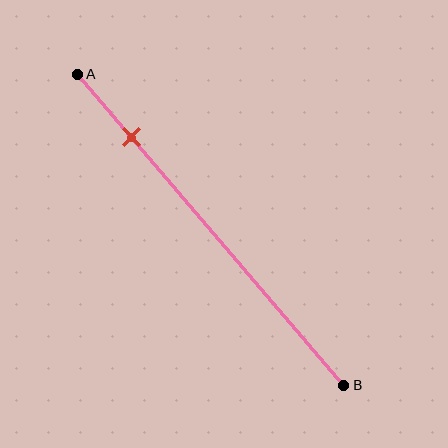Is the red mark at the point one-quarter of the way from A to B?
No, the mark is at about 20% from A, not at the 25% one-quarter point.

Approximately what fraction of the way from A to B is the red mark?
The red mark is approximately 20% of the way from A to B.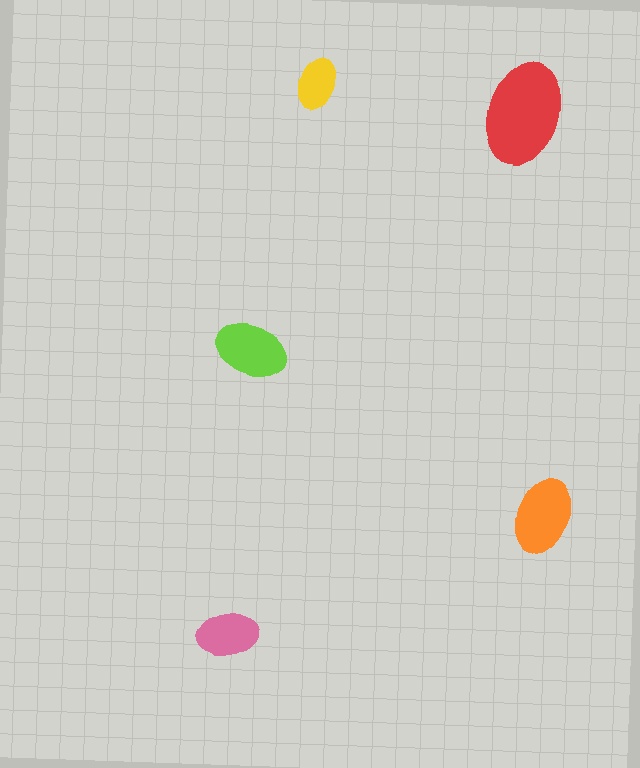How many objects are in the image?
There are 5 objects in the image.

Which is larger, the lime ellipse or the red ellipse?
The red one.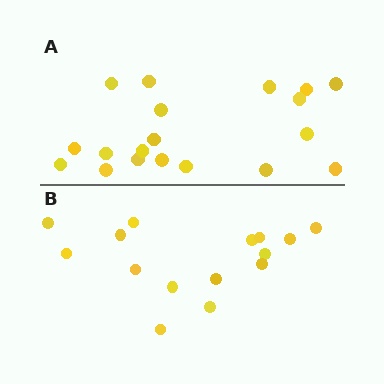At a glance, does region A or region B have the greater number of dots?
Region A (the top region) has more dots.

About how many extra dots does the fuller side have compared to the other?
Region A has about 4 more dots than region B.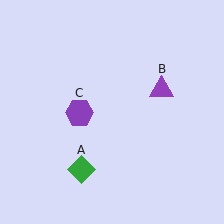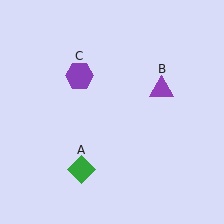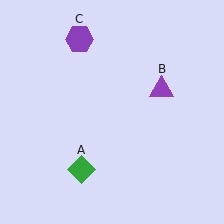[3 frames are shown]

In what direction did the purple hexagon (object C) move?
The purple hexagon (object C) moved up.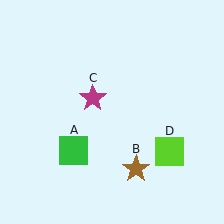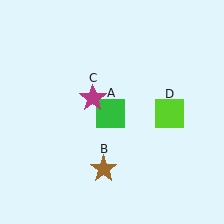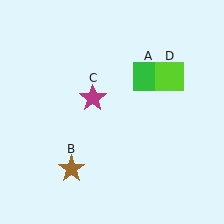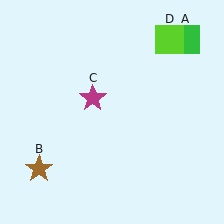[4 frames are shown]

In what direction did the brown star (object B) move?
The brown star (object B) moved left.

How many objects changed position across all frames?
3 objects changed position: green square (object A), brown star (object B), lime square (object D).